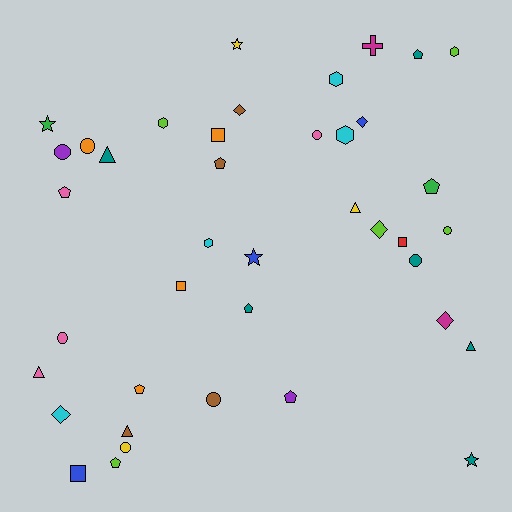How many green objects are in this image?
There are 2 green objects.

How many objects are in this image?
There are 40 objects.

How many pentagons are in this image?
There are 8 pentagons.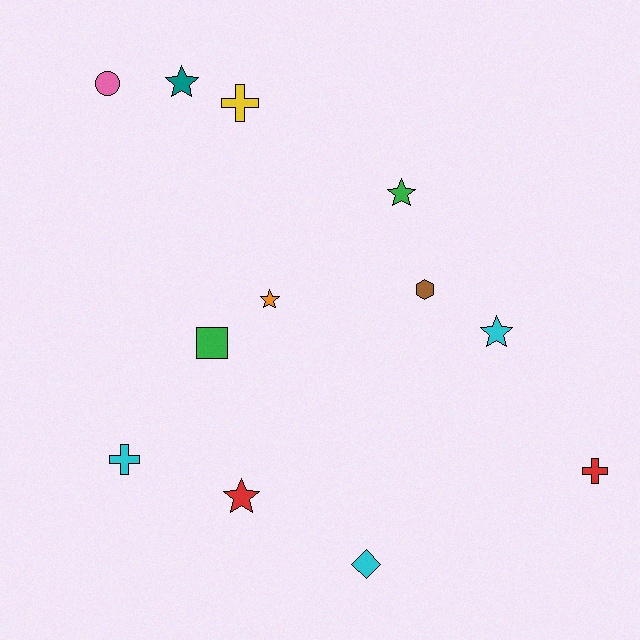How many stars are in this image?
There are 5 stars.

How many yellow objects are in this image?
There is 1 yellow object.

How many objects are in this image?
There are 12 objects.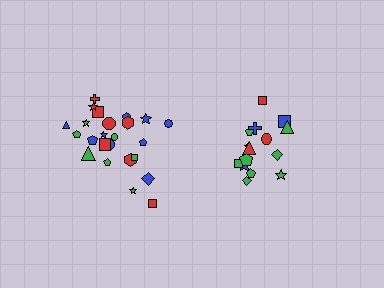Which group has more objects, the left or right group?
The left group.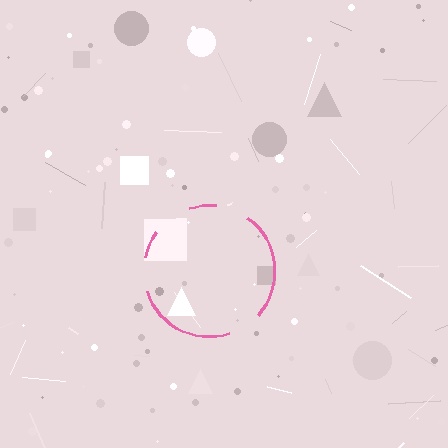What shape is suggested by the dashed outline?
The dashed outline suggests a circle.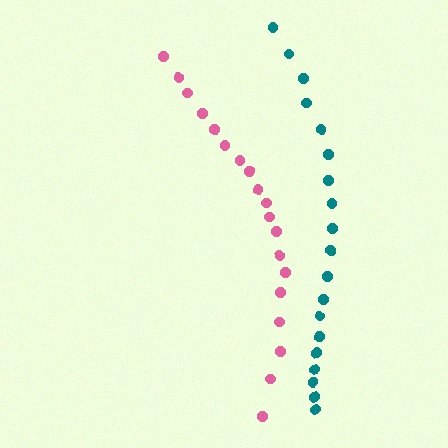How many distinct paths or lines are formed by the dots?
There are 2 distinct paths.